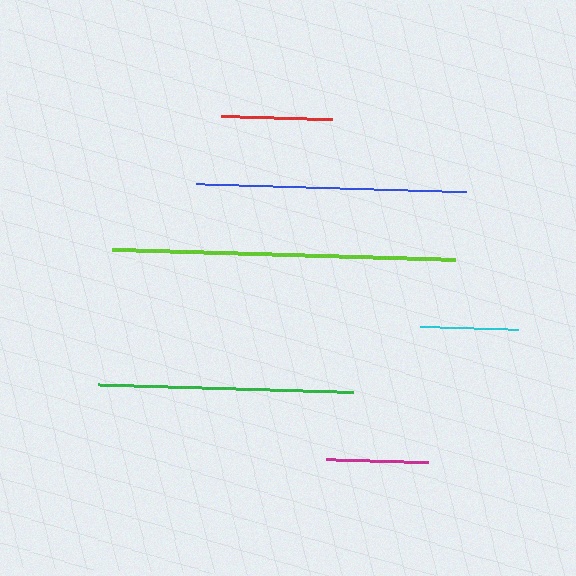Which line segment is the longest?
The lime line is the longest at approximately 343 pixels.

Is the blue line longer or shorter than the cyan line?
The blue line is longer than the cyan line.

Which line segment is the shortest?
The cyan line is the shortest at approximately 98 pixels.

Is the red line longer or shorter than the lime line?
The lime line is longer than the red line.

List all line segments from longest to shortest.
From longest to shortest: lime, blue, green, red, magenta, cyan.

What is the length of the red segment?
The red segment is approximately 111 pixels long.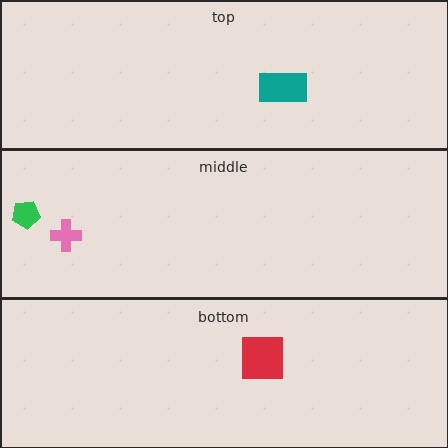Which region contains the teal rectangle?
The top region.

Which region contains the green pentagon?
The middle region.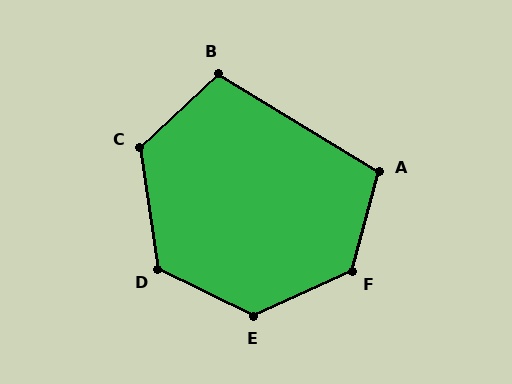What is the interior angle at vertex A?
Approximately 106 degrees (obtuse).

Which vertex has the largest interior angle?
F, at approximately 130 degrees.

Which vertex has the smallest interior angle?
B, at approximately 105 degrees.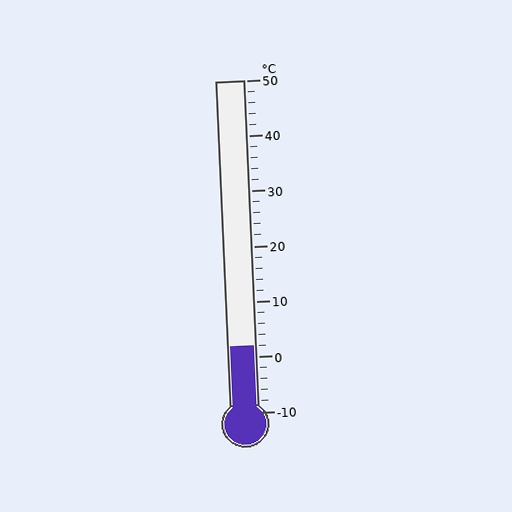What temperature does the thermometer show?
The thermometer shows approximately 2°C.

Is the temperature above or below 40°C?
The temperature is below 40°C.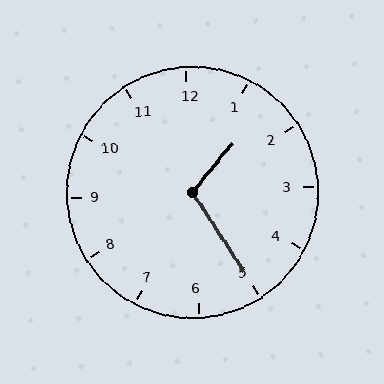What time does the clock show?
1:25.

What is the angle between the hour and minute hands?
Approximately 108 degrees.